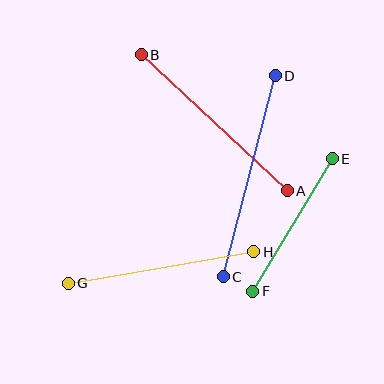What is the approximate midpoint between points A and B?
The midpoint is at approximately (214, 123) pixels.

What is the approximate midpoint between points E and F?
The midpoint is at approximately (292, 225) pixels.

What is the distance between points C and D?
The distance is approximately 208 pixels.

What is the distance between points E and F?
The distance is approximately 154 pixels.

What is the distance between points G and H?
The distance is approximately 188 pixels.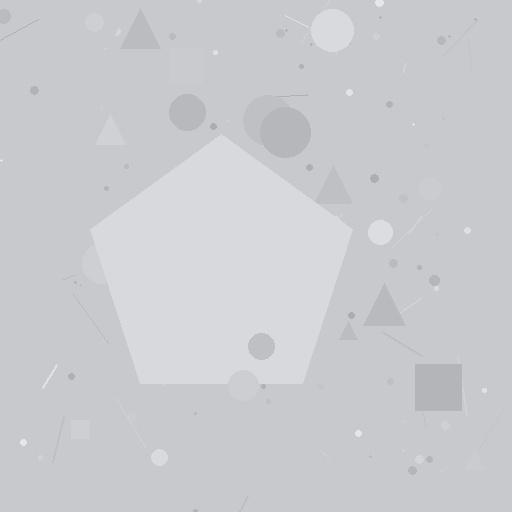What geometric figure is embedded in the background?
A pentagon is embedded in the background.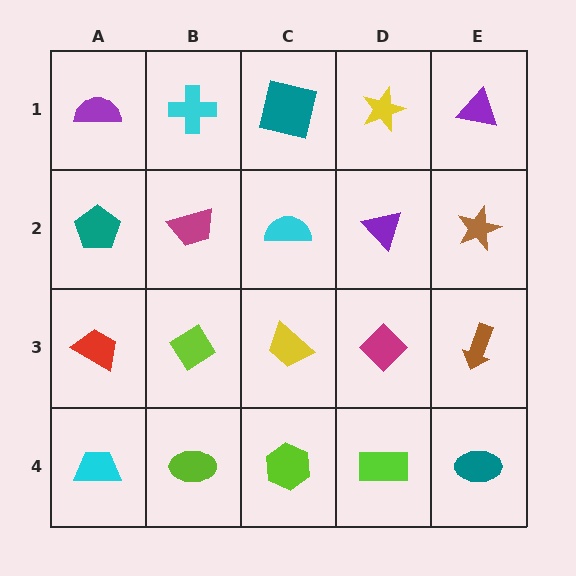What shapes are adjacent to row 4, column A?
A red trapezoid (row 3, column A), a lime ellipse (row 4, column B).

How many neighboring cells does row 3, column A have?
3.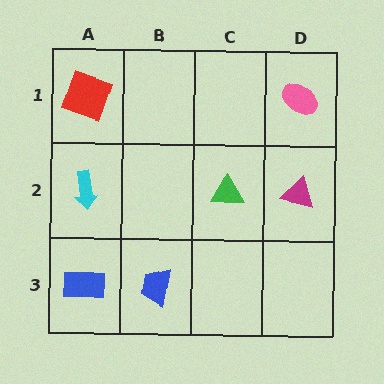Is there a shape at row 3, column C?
No, that cell is empty.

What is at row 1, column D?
A pink ellipse.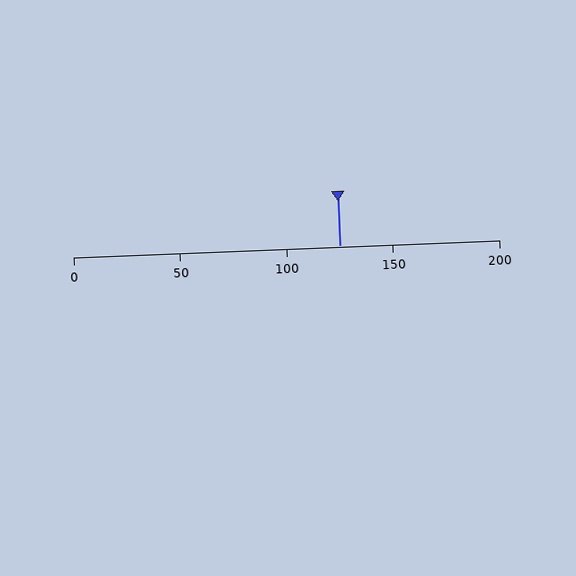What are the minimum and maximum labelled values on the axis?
The axis runs from 0 to 200.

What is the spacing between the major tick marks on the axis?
The major ticks are spaced 50 apart.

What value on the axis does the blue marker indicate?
The marker indicates approximately 125.